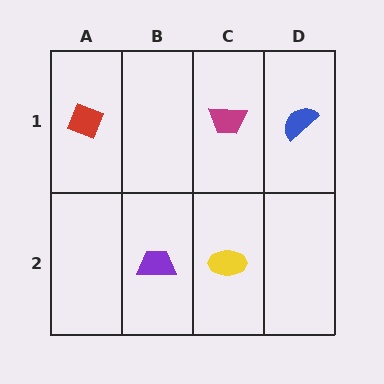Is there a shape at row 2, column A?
No, that cell is empty.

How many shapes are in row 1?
3 shapes.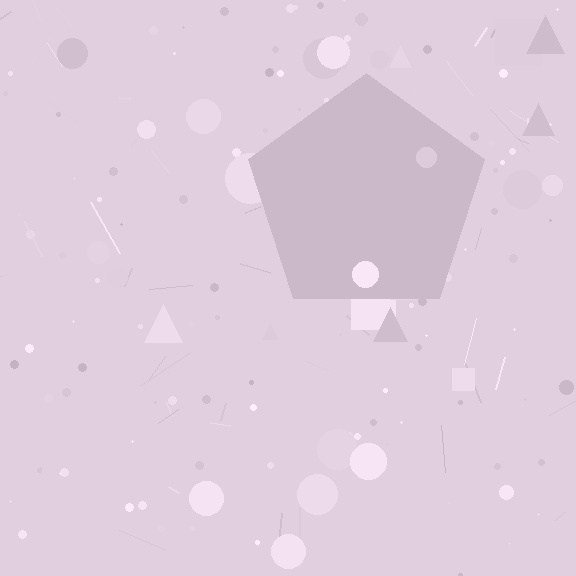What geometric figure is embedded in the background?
A pentagon is embedded in the background.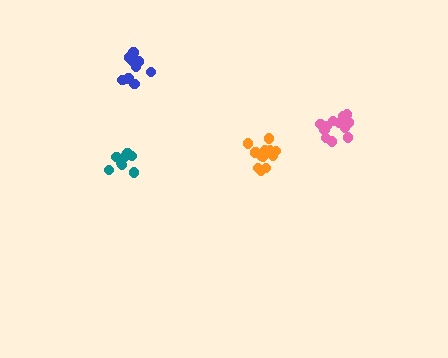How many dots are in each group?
Group 1: 10 dots, Group 2: 10 dots, Group 3: 13 dots, Group 4: 12 dots (45 total).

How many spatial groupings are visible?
There are 4 spatial groupings.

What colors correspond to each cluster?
The clusters are colored: teal, blue, pink, orange.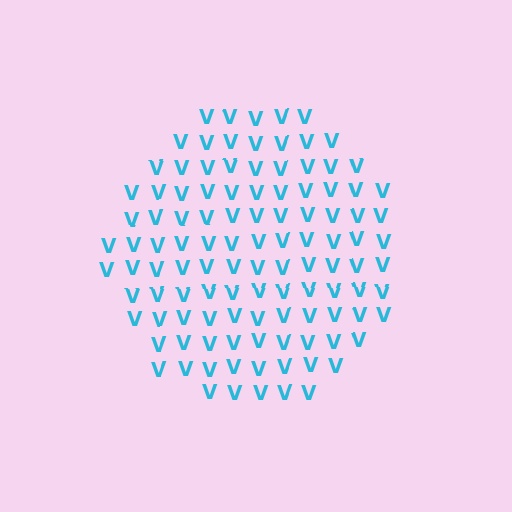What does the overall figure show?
The overall figure shows a circle.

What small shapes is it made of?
It is made of small letter V's.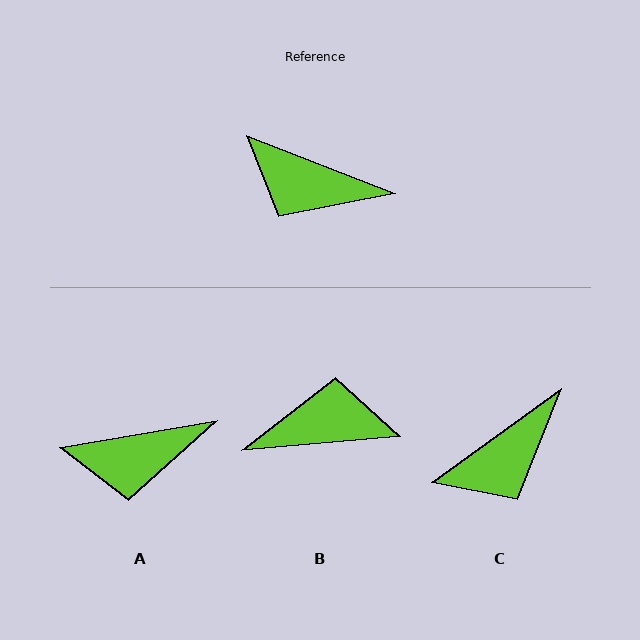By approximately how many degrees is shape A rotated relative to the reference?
Approximately 31 degrees counter-clockwise.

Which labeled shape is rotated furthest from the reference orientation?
B, about 154 degrees away.